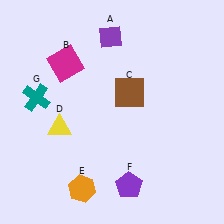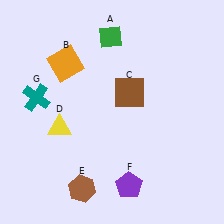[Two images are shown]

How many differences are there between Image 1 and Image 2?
There are 3 differences between the two images.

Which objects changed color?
A changed from purple to green. B changed from magenta to orange. E changed from orange to brown.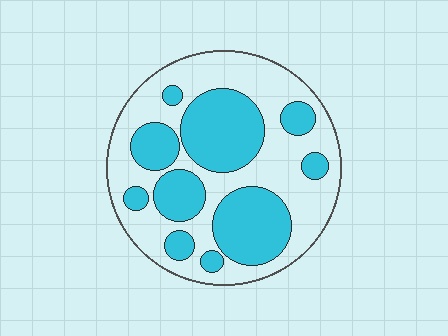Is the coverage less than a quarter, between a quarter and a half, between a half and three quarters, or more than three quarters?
Between a quarter and a half.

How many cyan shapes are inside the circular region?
10.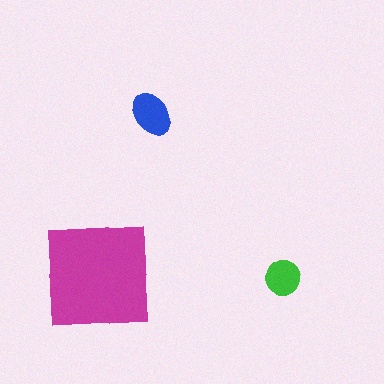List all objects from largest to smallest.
The magenta square, the blue ellipse, the green circle.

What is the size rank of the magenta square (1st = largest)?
1st.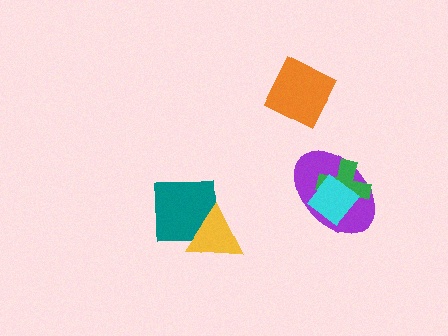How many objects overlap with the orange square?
0 objects overlap with the orange square.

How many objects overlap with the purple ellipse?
2 objects overlap with the purple ellipse.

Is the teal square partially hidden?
Yes, it is partially covered by another shape.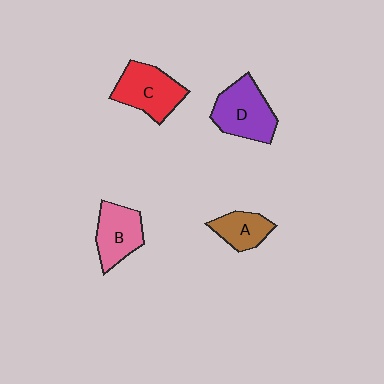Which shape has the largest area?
Shape D (purple).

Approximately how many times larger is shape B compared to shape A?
Approximately 1.4 times.